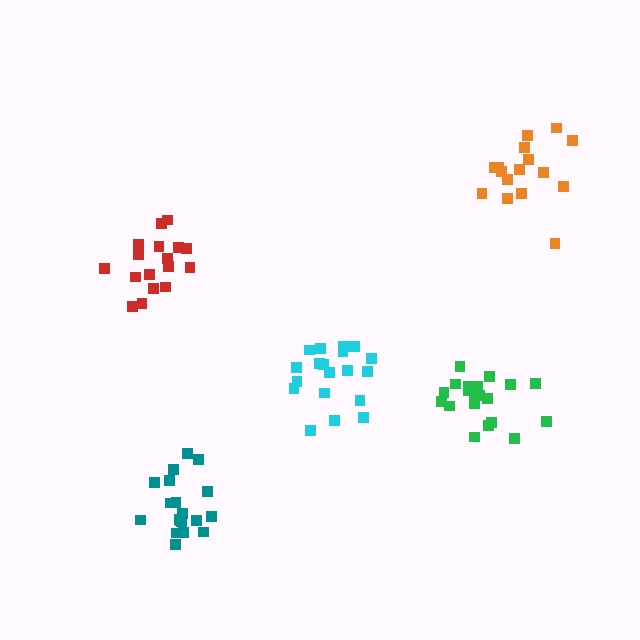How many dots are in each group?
Group 1: 20 dots, Group 2: 19 dots, Group 3: 16 dots, Group 4: 17 dots, Group 5: 19 dots (91 total).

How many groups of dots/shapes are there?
There are 5 groups.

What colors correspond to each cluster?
The clusters are colored: green, teal, orange, red, cyan.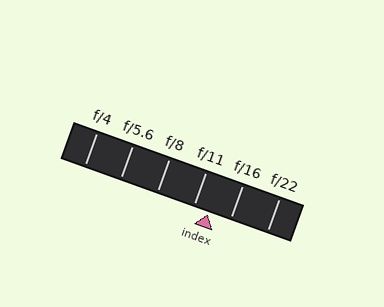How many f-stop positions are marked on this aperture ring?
There are 6 f-stop positions marked.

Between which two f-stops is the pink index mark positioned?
The index mark is between f/11 and f/16.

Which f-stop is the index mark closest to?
The index mark is closest to f/11.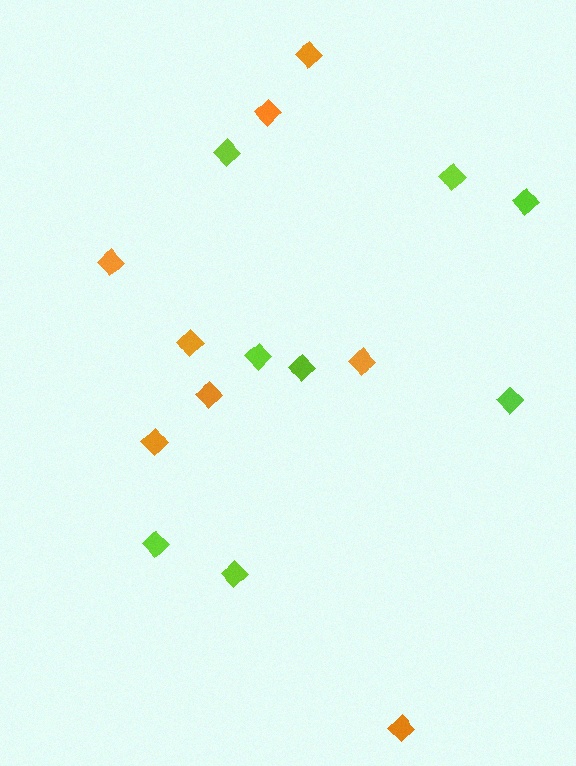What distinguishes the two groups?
There are 2 groups: one group of orange diamonds (8) and one group of lime diamonds (8).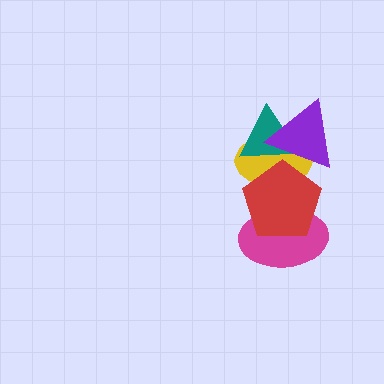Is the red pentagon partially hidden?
Yes, it is partially covered by another shape.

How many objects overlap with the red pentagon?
4 objects overlap with the red pentagon.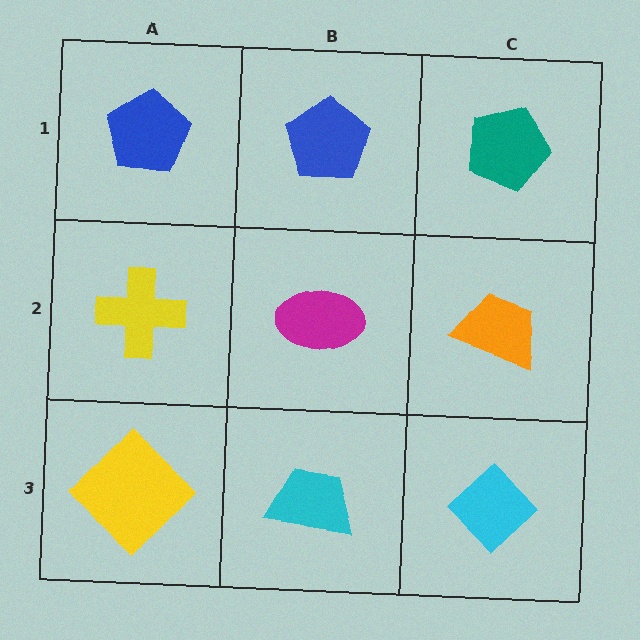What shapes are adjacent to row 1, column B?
A magenta ellipse (row 2, column B), a blue pentagon (row 1, column A), a teal pentagon (row 1, column C).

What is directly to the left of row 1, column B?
A blue pentagon.